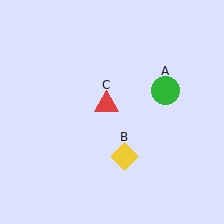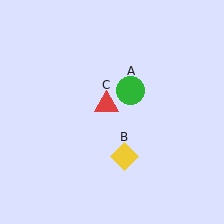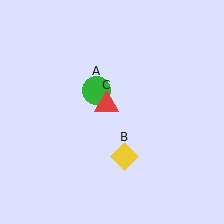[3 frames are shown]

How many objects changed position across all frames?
1 object changed position: green circle (object A).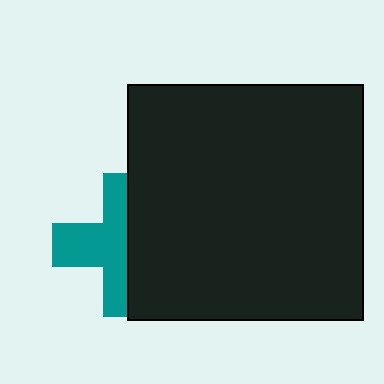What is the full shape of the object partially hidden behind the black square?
The partially hidden object is a teal cross.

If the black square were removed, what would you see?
You would see the complete teal cross.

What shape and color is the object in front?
The object in front is a black square.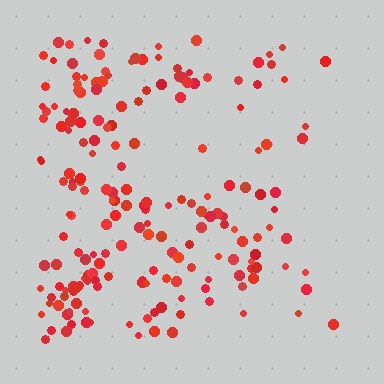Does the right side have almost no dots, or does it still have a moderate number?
Still a moderate number, just noticeably fewer than the left.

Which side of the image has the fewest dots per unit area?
The right.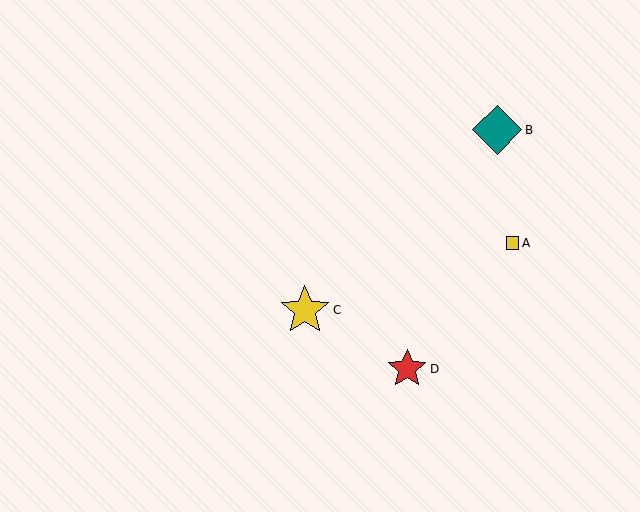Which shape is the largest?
The yellow star (labeled C) is the largest.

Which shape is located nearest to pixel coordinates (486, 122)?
The teal diamond (labeled B) at (497, 130) is nearest to that location.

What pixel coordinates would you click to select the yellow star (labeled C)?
Click at (305, 310) to select the yellow star C.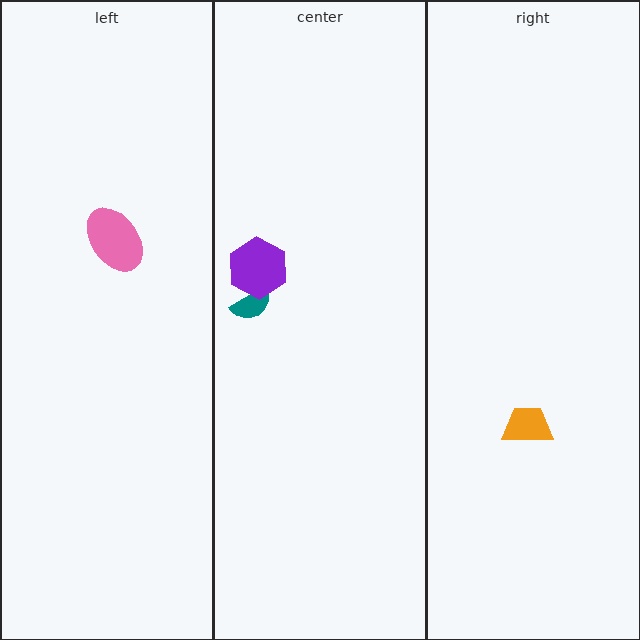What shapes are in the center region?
The teal semicircle, the purple hexagon.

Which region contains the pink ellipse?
The left region.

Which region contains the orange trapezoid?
The right region.